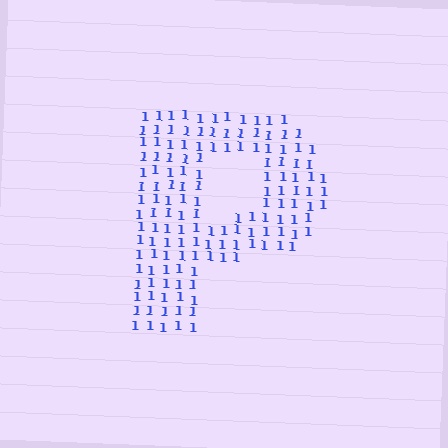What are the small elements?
The small elements are digit 1's.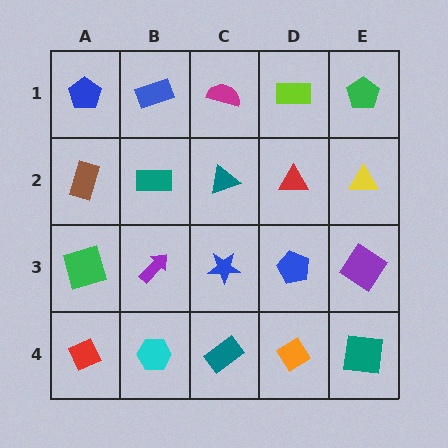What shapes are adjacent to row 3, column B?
A teal rectangle (row 2, column B), a cyan hexagon (row 4, column B), a green square (row 3, column A), a blue star (row 3, column C).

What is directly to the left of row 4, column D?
A teal rectangle.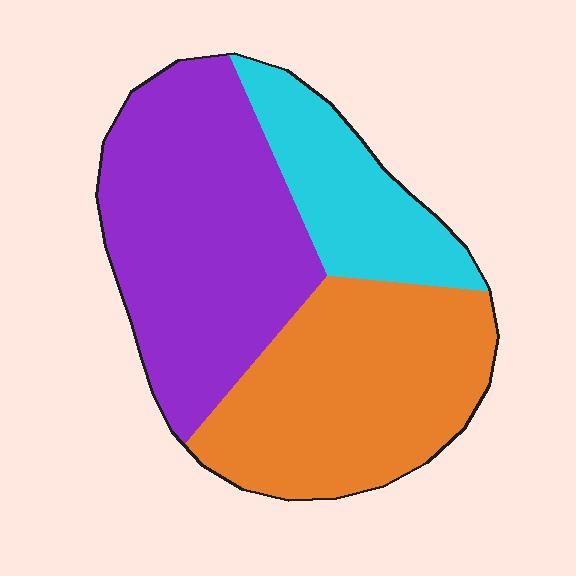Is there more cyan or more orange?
Orange.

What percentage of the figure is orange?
Orange takes up about three eighths (3/8) of the figure.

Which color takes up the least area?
Cyan, at roughly 20%.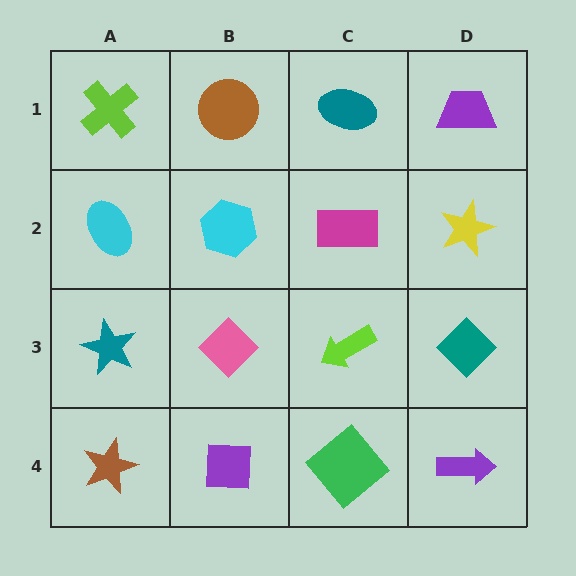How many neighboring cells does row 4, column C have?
3.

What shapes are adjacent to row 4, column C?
A lime arrow (row 3, column C), a purple square (row 4, column B), a purple arrow (row 4, column D).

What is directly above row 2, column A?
A lime cross.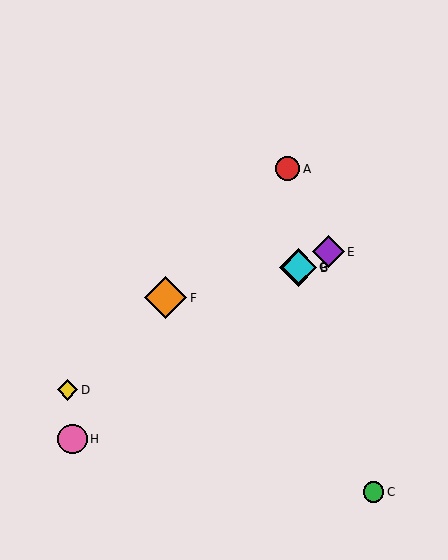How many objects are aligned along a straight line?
4 objects (B, D, E, G) are aligned along a straight line.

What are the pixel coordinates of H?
Object H is at (73, 439).